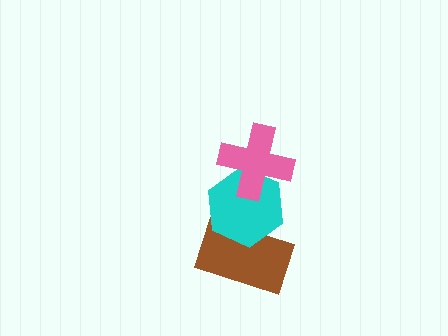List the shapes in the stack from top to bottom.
From top to bottom: the pink cross, the cyan hexagon, the brown rectangle.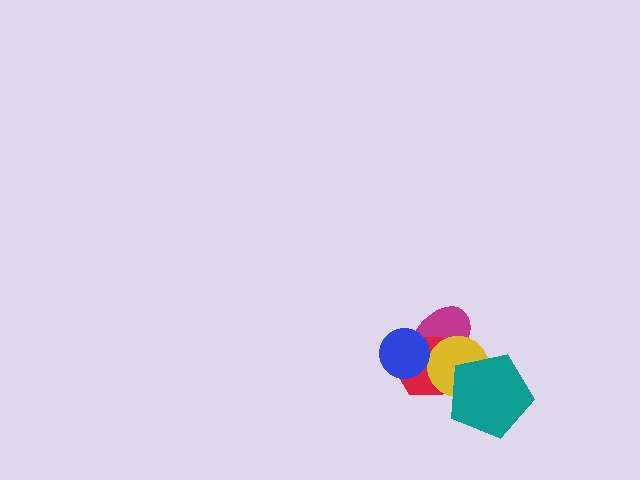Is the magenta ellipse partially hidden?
Yes, it is partially covered by another shape.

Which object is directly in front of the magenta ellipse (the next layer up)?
The red hexagon is directly in front of the magenta ellipse.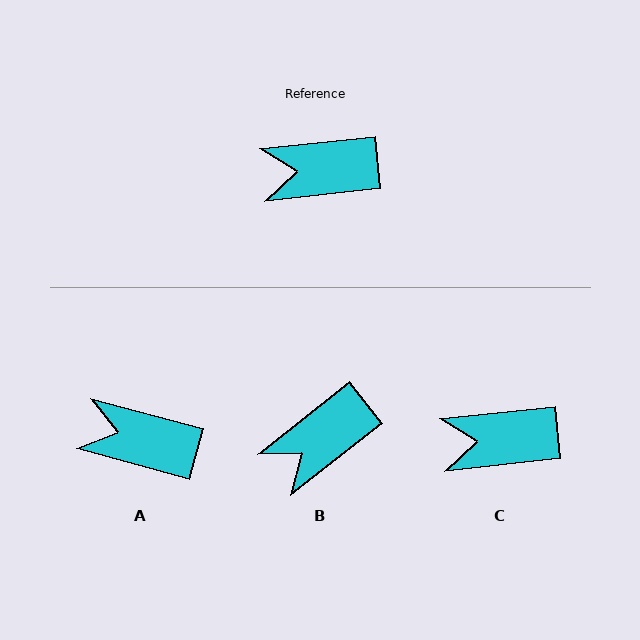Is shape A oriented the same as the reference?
No, it is off by about 21 degrees.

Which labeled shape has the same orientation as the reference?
C.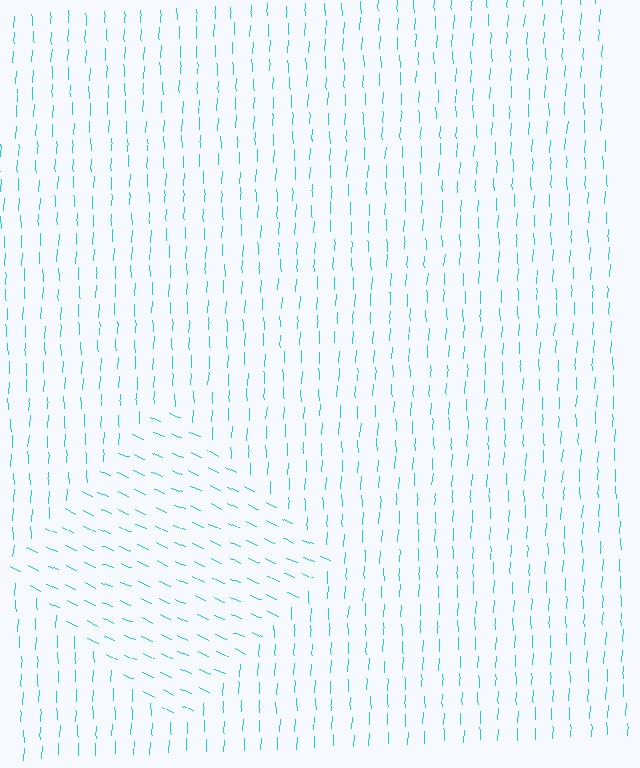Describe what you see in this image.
The image is filled with small cyan line segments. A diamond region in the image has lines oriented differently from the surrounding lines, creating a visible texture boundary.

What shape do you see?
I see a diamond.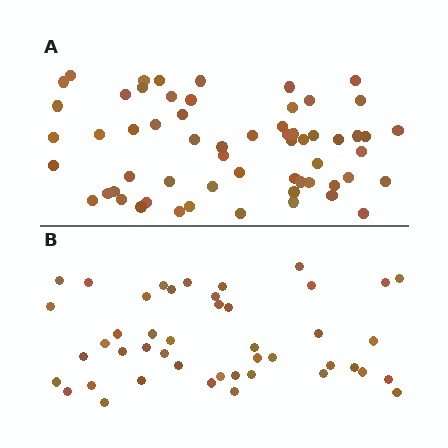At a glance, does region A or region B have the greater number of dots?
Region A (the top region) has more dots.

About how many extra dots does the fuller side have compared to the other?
Region A has approximately 15 more dots than region B.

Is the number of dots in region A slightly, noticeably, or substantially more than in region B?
Region A has noticeably more, but not dramatically so. The ratio is roughly 1.3 to 1.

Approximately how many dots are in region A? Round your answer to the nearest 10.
About 60 dots.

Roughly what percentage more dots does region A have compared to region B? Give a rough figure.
About 35% more.